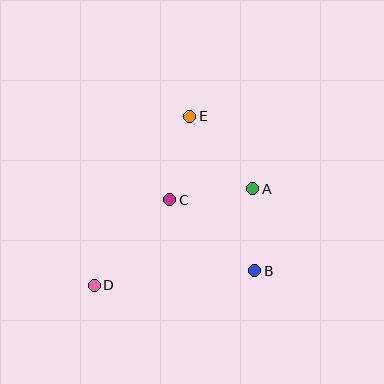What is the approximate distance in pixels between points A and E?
The distance between A and E is approximately 96 pixels.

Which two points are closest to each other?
Points A and B are closest to each other.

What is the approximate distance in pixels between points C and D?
The distance between C and D is approximately 114 pixels.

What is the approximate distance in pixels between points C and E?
The distance between C and E is approximately 86 pixels.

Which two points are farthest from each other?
Points D and E are farthest from each other.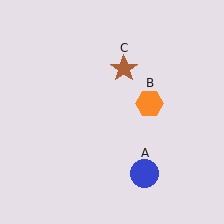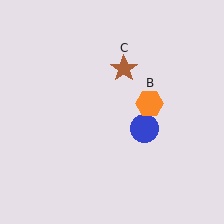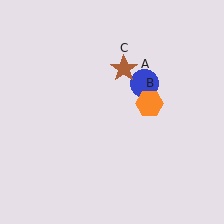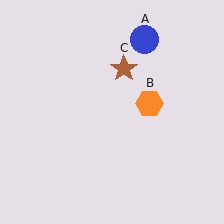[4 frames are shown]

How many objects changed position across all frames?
1 object changed position: blue circle (object A).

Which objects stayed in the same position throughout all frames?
Orange hexagon (object B) and brown star (object C) remained stationary.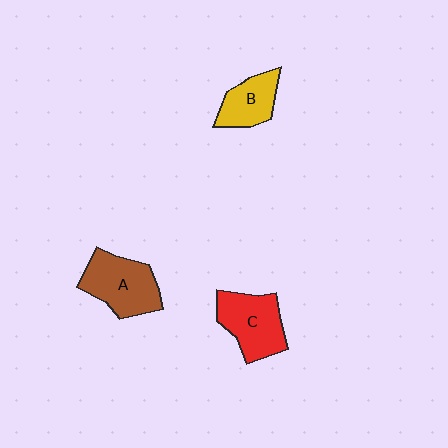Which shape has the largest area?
Shape A (brown).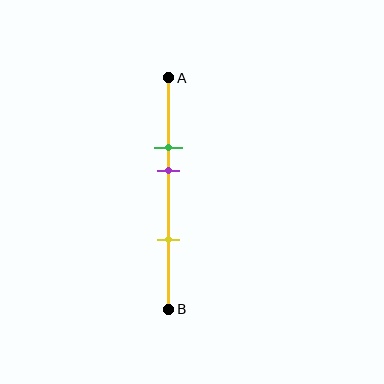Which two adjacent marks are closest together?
The green and purple marks are the closest adjacent pair.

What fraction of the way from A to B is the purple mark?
The purple mark is approximately 40% (0.4) of the way from A to B.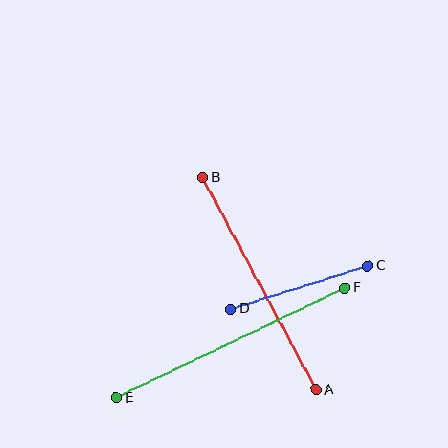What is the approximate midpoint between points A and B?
The midpoint is at approximately (259, 284) pixels.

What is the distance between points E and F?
The distance is approximately 254 pixels.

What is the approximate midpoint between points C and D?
The midpoint is at approximately (299, 287) pixels.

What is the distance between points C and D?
The distance is approximately 144 pixels.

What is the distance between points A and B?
The distance is approximately 240 pixels.